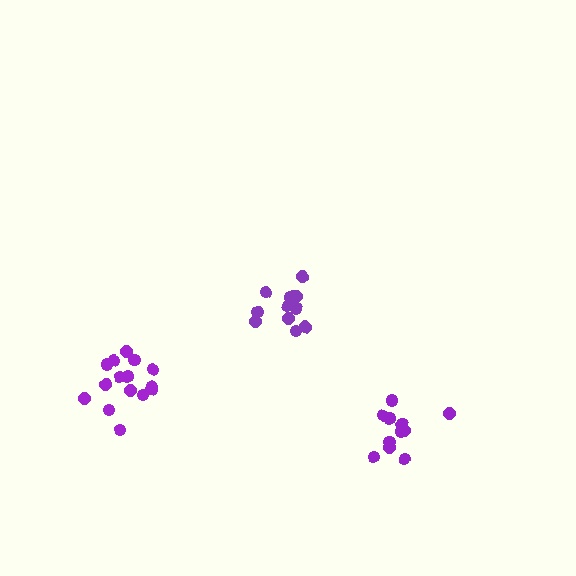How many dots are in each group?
Group 1: 11 dots, Group 2: 15 dots, Group 3: 13 dots (39 total).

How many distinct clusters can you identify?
There are 3 distinct clusters.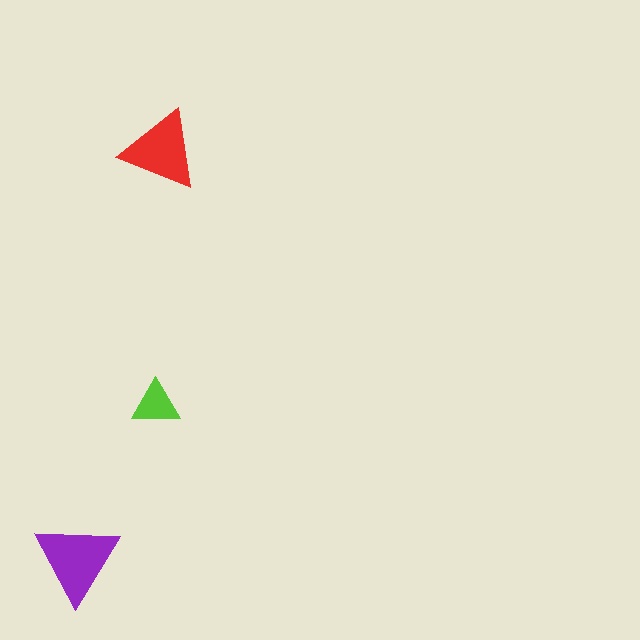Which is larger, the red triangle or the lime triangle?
The red one.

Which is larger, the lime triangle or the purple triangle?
The purple one.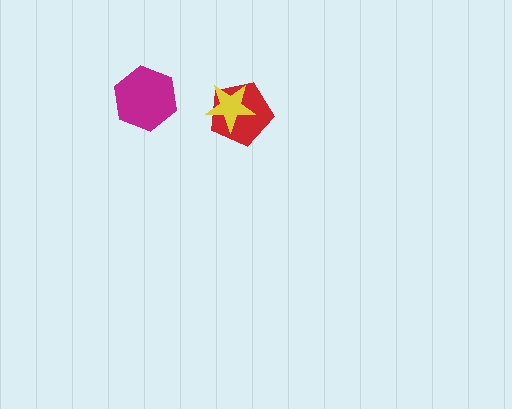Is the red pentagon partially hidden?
Yes, it is partially covered by another shape.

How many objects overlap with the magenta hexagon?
0 objects overlap with the magenta hexagon.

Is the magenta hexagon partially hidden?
No, no other shape covers it.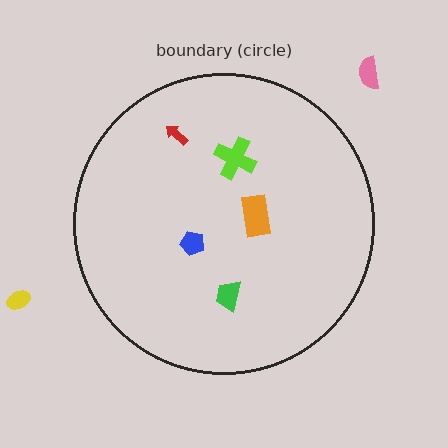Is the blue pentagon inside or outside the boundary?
Inside.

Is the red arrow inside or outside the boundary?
Inside.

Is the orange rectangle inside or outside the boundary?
Inside.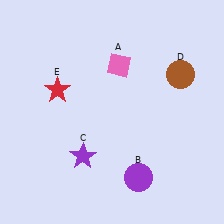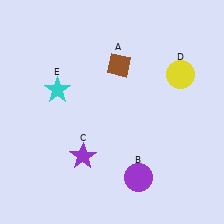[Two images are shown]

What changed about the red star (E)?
In Image 1, E is red. In Image 2, it changed to cyan.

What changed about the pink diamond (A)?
In Image 1, A is pink. In Image 2, it changed to brown.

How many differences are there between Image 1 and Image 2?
There are 3 differences between the two images.